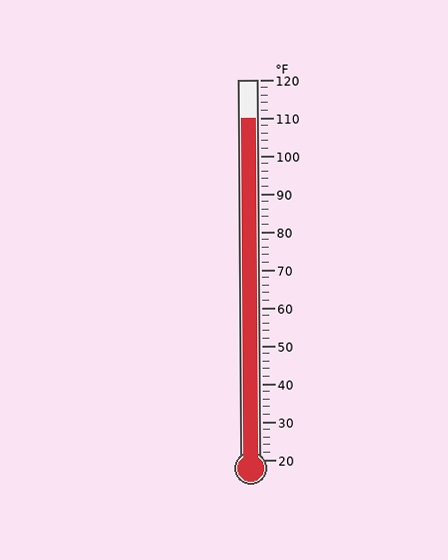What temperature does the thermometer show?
The thermometer shows approximately 110°F.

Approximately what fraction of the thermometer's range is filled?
The thermometer is filled to approximately 90% of its range.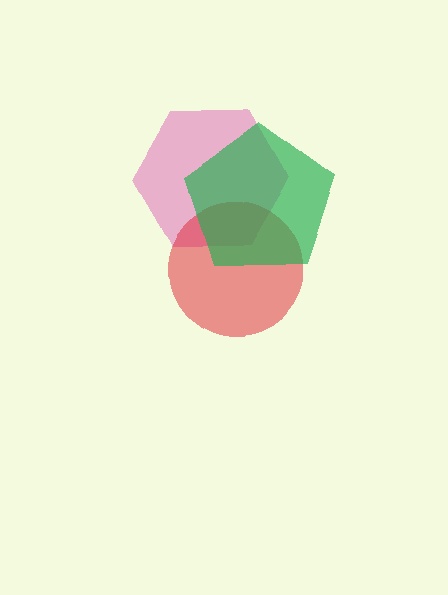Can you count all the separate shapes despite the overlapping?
Yes, there are 3 separate shapes.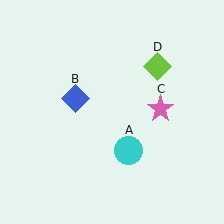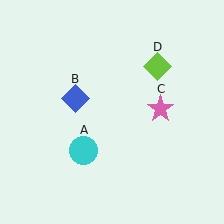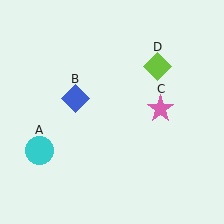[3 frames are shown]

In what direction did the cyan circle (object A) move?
The cyan circle (object A) moved left.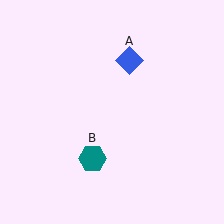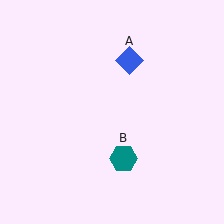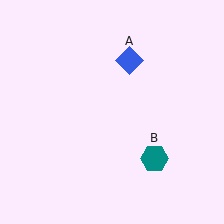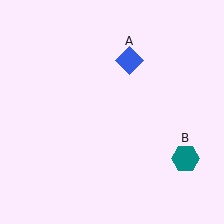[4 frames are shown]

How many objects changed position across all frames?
1 object changed position: teal hexagon (object B).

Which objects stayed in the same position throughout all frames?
Blue diamond (object A) remained stationary.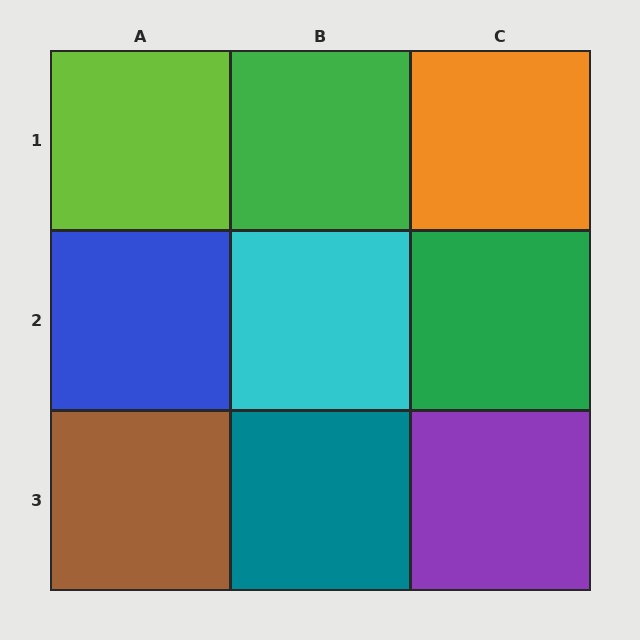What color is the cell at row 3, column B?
Teal.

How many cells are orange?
1 cell is orange.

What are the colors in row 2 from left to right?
Blue, cyan, green.